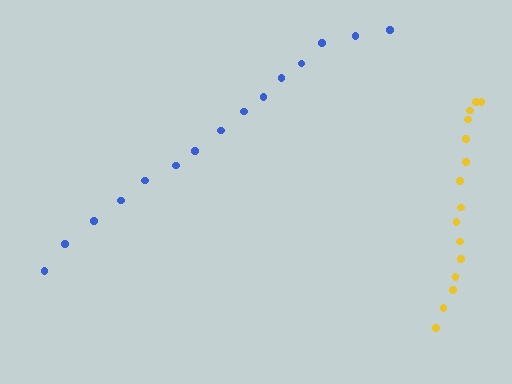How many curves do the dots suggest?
There are 2 distinct paths.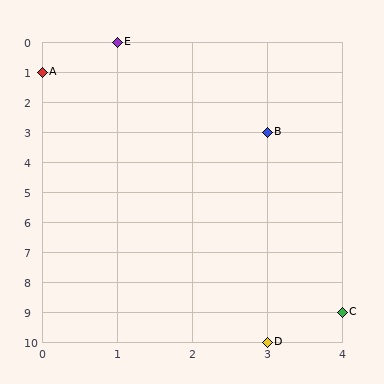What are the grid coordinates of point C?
Point C is at grid coordinates (4, 9).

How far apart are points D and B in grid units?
Points D and B are 7 rows apart.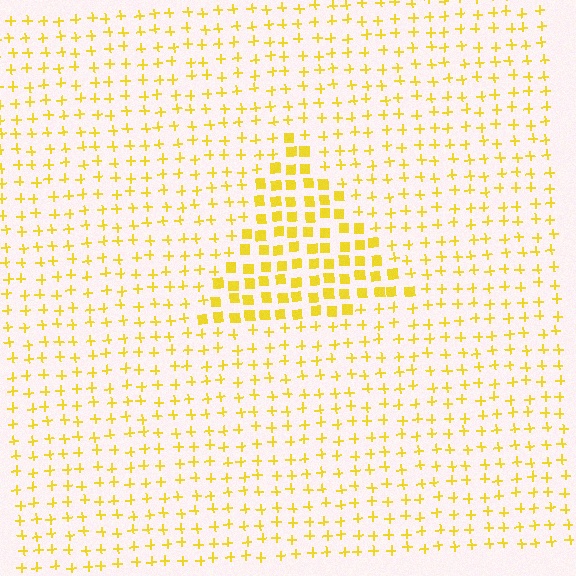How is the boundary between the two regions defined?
The boundary is defined by a change in element shape: squares inside vs. plus signs outside. All elements share the same color and spacing.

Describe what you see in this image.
The image is filled with small yellow elements arranged in a uniform grid. A triangle-shaped region contains squares, while the surrounding area contains plus signs. The boundary is defined purely by the change in element shape.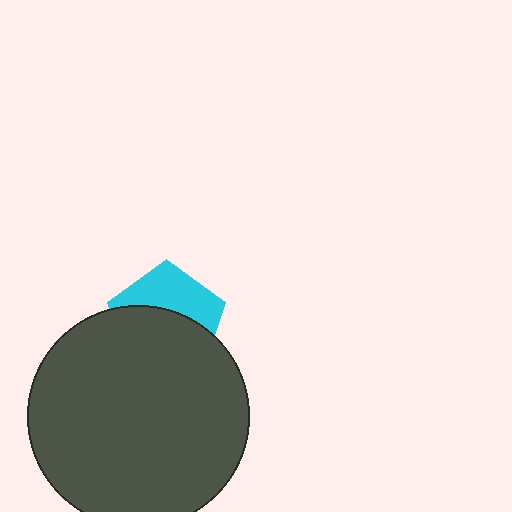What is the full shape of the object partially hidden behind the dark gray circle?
The partially hidden object is a cyan pentagon.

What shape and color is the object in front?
The object in front is a dark gray circle.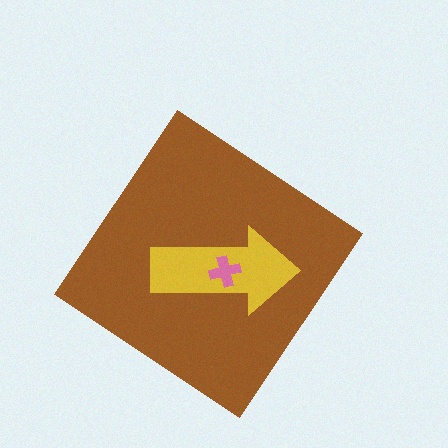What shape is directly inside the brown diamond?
The yellow arrow.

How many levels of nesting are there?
3.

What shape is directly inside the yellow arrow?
The pink cross.